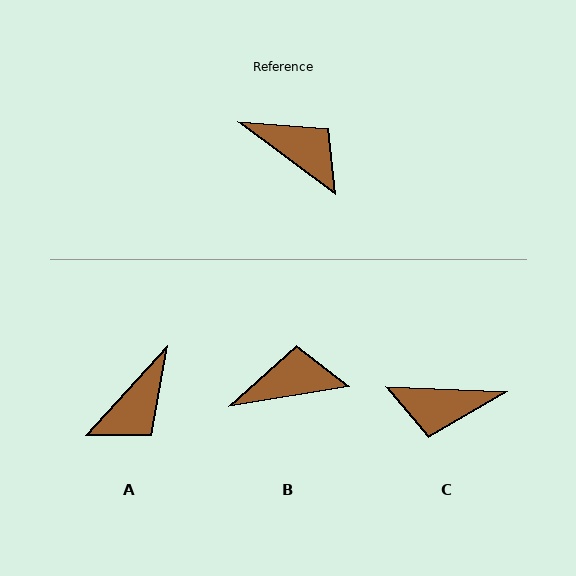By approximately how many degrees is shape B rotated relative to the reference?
Approximately 46 degrees counter-clockwise.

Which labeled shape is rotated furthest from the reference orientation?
C, about 145 degrees away.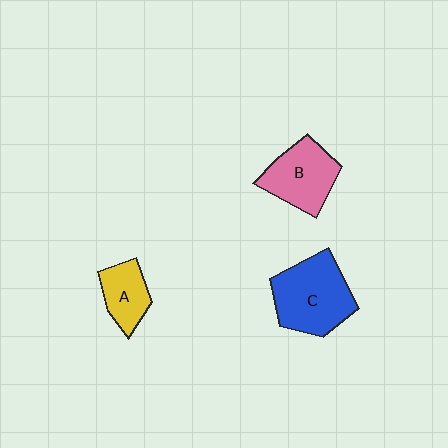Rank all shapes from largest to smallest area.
From largest to smallest: C (blue), B (pink), A (yellow).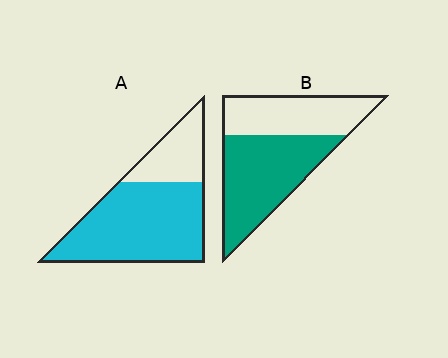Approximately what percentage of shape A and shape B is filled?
A is approximately 75% and B is approximately 60%.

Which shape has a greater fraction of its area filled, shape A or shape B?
Shape A.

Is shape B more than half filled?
Yes.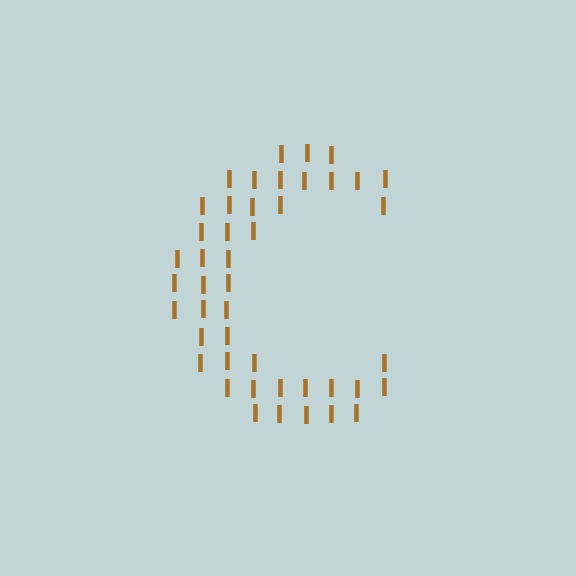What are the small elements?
The small elements are letter I's.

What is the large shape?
The large shape is the letter C.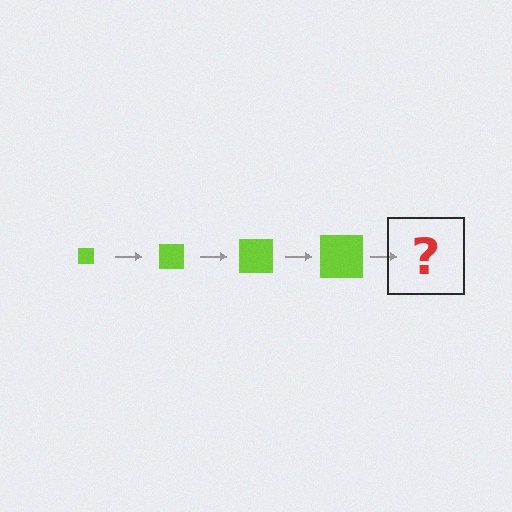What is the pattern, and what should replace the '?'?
The pattern is that the square gets progressively larger each step. The '?' should be a lime square, larger than the previous one.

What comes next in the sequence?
The next element should be a lime square, larger than the previous one.